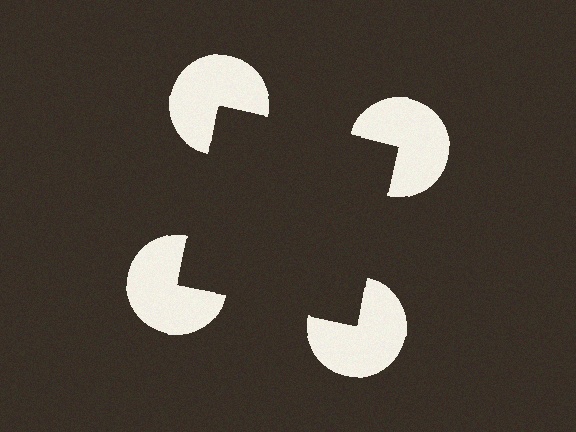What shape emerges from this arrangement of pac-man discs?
An illusory square — its edges are inferred from the aligned wedge cuts in the pac-man discs, not physically drawn.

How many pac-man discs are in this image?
There are 4 — one at each vertex of the illusory square.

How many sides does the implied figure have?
4 sides.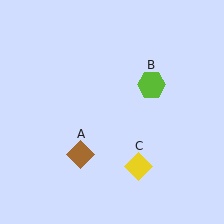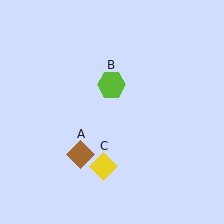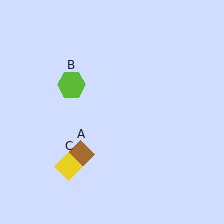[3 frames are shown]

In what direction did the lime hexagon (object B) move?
The lime hexagon (object B) moved left.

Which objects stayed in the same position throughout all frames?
Brown diamond (object A) remained stationary.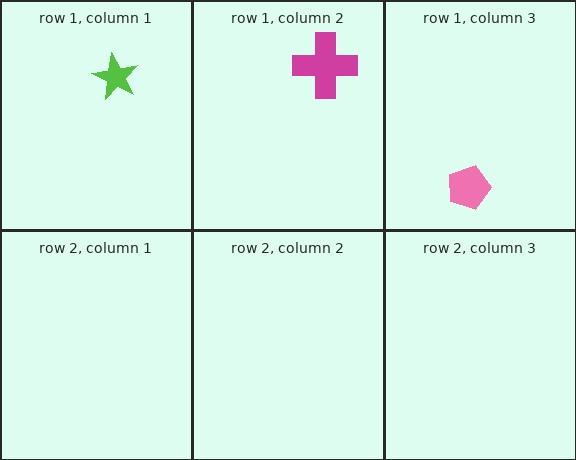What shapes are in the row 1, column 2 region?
The magenta cross.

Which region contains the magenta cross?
The row 1, column 2 region.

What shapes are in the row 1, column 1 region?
The lime star.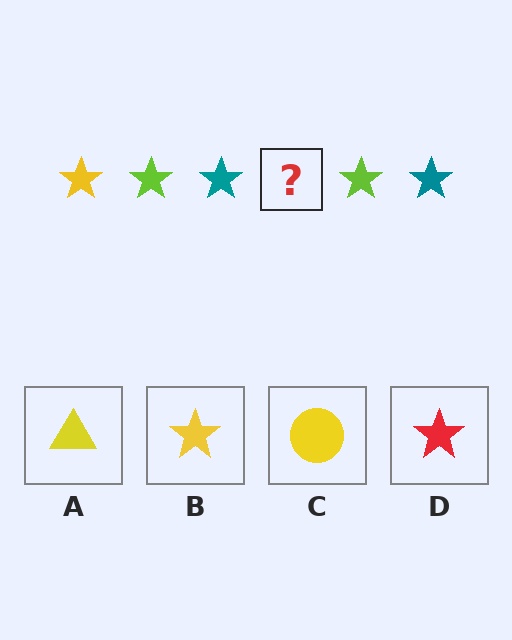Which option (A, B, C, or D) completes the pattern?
B.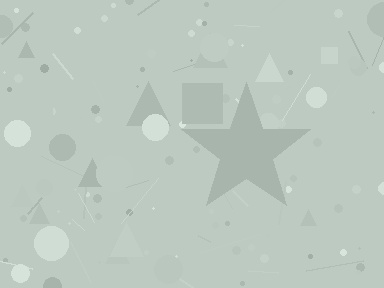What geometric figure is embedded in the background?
A star is embedded in the background.